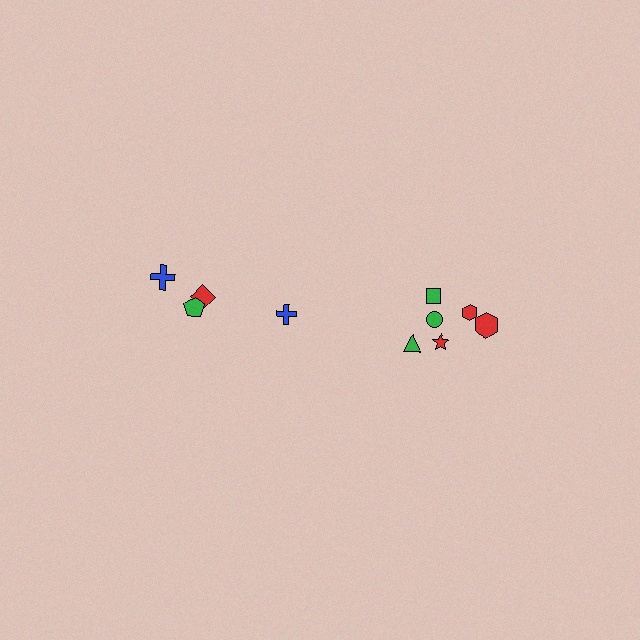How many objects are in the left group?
There are 4 objects.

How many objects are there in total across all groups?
There are 10 objects.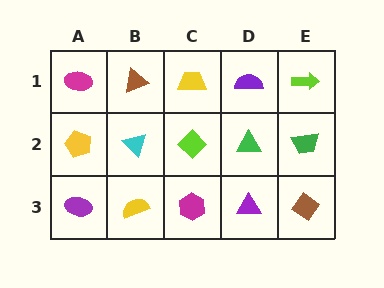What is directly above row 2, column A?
A magenta ellipse.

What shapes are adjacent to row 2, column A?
A magenta ellipse (row 1, column A), a purple ellipse (row 3, column A), a cyan triangle (row 2, column B).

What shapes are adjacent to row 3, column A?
A yellow pentagon (row 2, column A), a yellow semicircle (row 3, column B).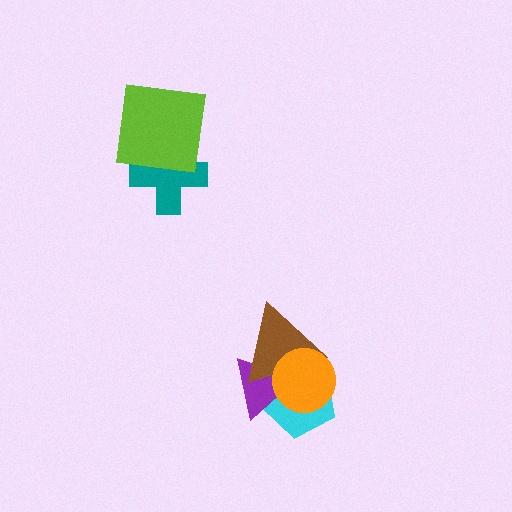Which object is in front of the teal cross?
The lime square is in front of the teal cross.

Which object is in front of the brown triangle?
The orange circle is in front of the brown triangle.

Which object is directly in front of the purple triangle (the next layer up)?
The brown triangle is directly in front of the purple triangle.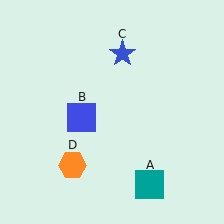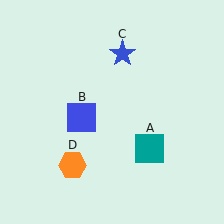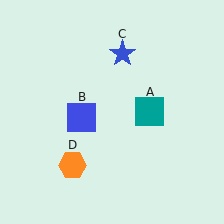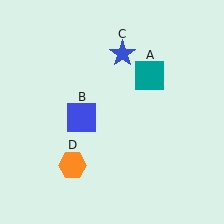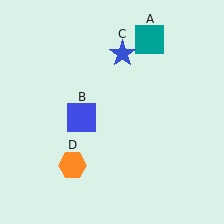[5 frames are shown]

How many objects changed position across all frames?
1 object changed position: teal square (object A).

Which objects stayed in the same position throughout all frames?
Blue square (object B) and blue star (object C) and orange hexagon (object D) remained stationary.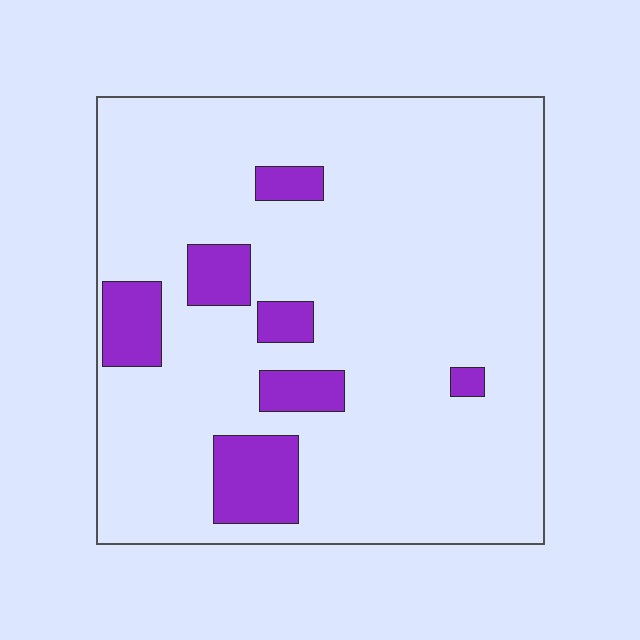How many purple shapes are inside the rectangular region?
7.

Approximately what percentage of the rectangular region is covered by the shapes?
Approximately 15%.